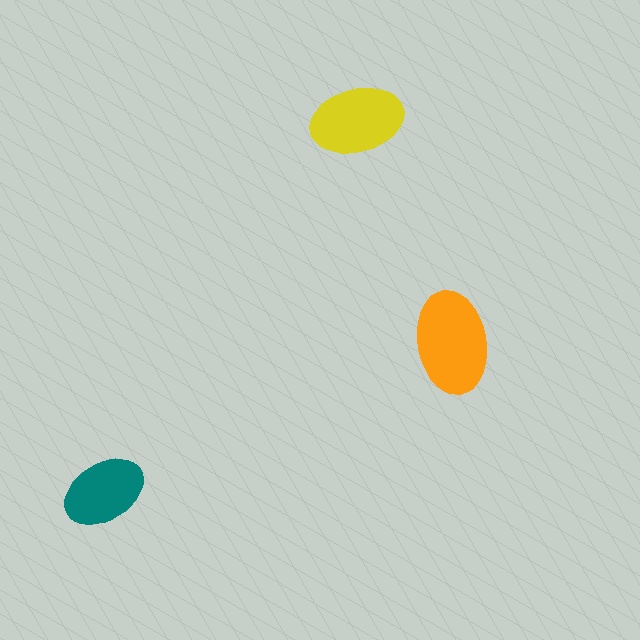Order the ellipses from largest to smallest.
the orange one, the yellow one, the teal one.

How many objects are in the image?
There are 3 objects in the image.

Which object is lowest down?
The teal ellipse is bottommost.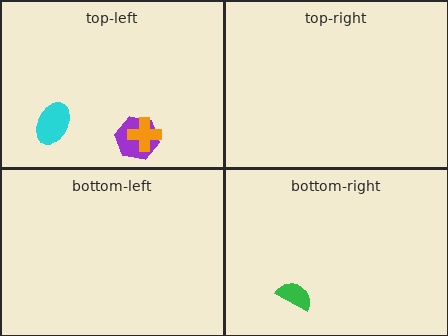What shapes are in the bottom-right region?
The green semicircle.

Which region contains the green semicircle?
The bottom-right region.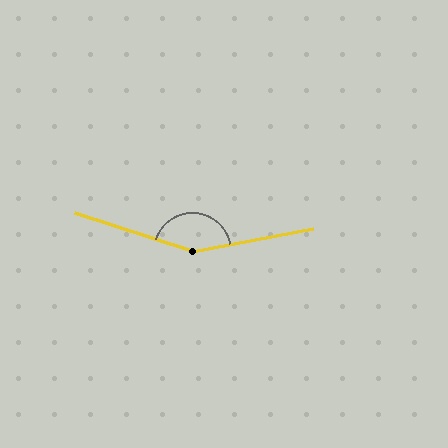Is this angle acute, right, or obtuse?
It is obtuse.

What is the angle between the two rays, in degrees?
Approximately 151 degrees.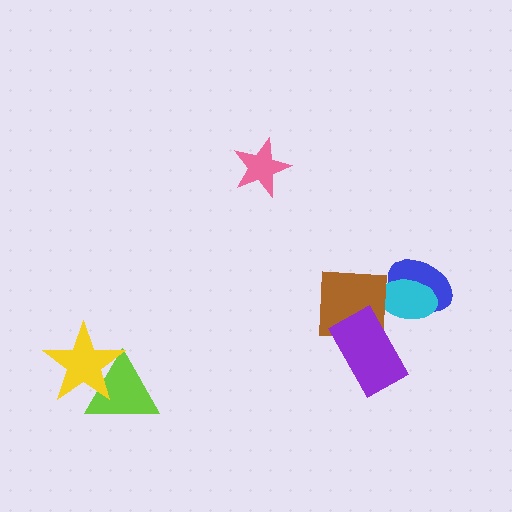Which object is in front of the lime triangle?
The yellow star is in front of the lime triangle.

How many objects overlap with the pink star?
0 objects overlap with the pink star.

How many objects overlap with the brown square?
3 objects overlap with the brown square.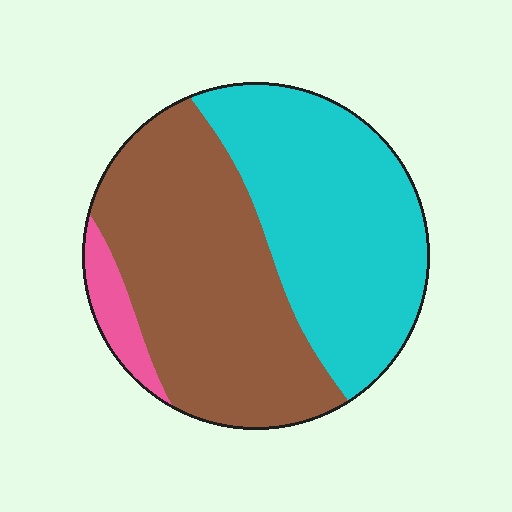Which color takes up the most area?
Brown, at roughly 50%.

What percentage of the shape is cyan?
Cyan covers 44% of the shape.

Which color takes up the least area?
Pink, at roughly 5%.